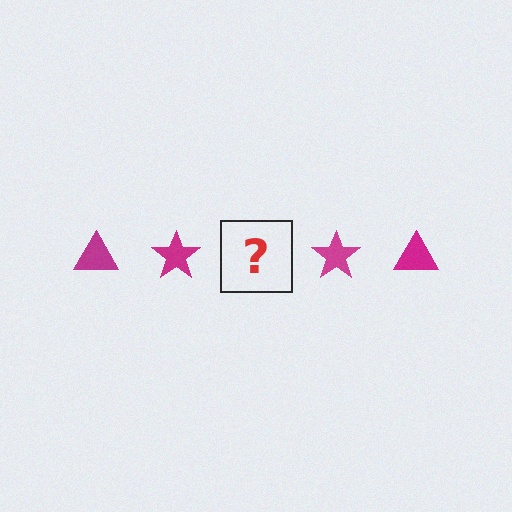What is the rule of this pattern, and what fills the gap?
The rule is that the pattern cycles through triangle, star shapes in magenta. The gap should be filled with a magenta triangle.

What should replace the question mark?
The question mark should be replaced with a magenta triangle.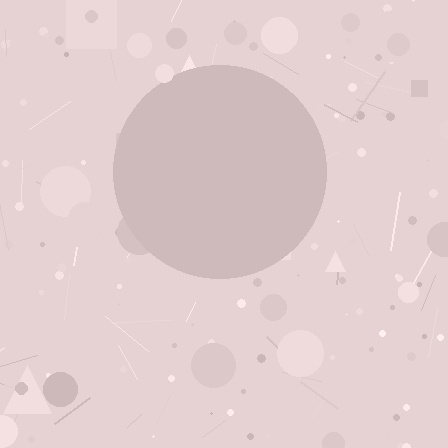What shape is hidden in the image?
A circle is hidden in the image.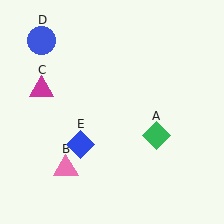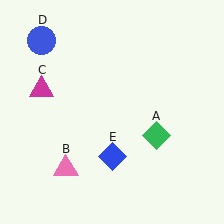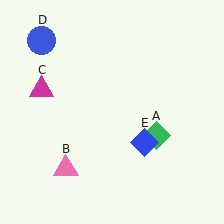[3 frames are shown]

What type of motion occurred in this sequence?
The blue diamond (object E) rotated counterclockwise around the center of the scene.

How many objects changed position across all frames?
1 object changed position: blue diamond (object E).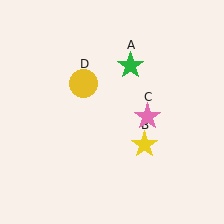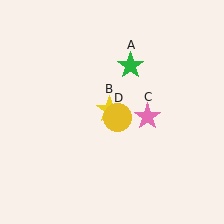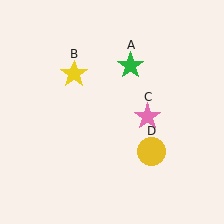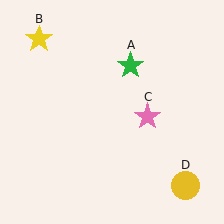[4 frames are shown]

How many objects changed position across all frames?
2 objects changed position: yellow star (object B), yellow circle (object D).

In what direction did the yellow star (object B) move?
The yellow star (object B) moved up and to the left.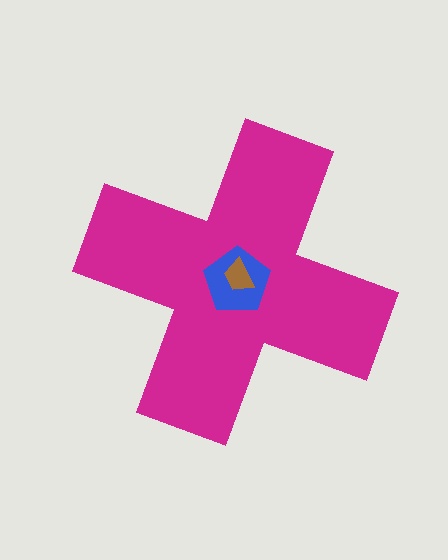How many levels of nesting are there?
3.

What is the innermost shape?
The brown trapezoid.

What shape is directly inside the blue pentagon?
The brown trapezoid.